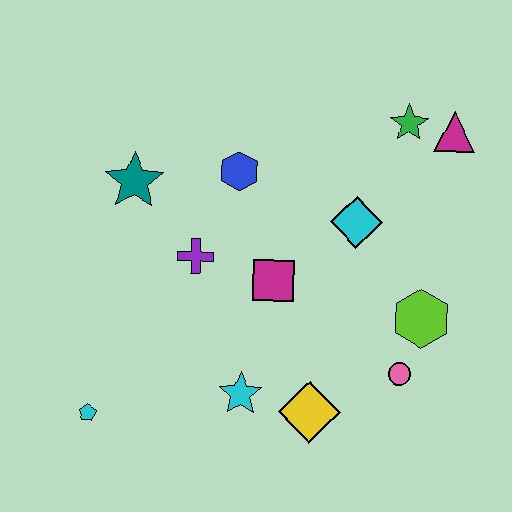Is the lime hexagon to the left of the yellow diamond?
No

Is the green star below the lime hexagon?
No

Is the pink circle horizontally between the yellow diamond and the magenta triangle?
Yes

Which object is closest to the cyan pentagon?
The cyan star is closest to the cyan pentagon.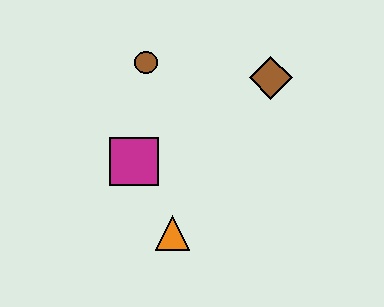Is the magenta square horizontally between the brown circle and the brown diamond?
No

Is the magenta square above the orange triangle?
Yes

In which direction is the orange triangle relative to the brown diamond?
The orange triangle is below the brown diamond.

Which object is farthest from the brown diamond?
The orange triangle is farthest from the brown diamond.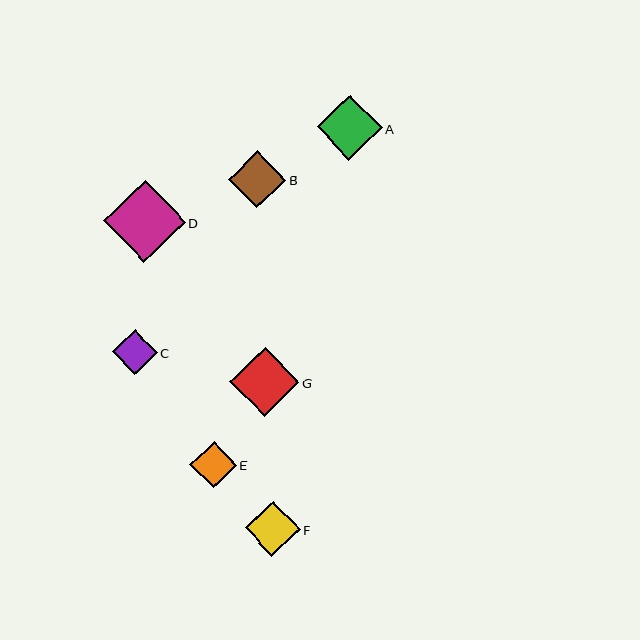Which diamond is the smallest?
Diamond C is the smallest with a size of approximately 45 pixels.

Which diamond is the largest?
Diamond D is the largest with a size of approximately 81 pixels.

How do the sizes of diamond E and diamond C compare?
Diamond E and diamond C are approximately the same size.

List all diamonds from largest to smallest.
From largest to smallest: D, G, A, B, F, E, C.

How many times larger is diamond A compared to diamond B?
Diamond A is approximately 1.1 times the size of diamond B.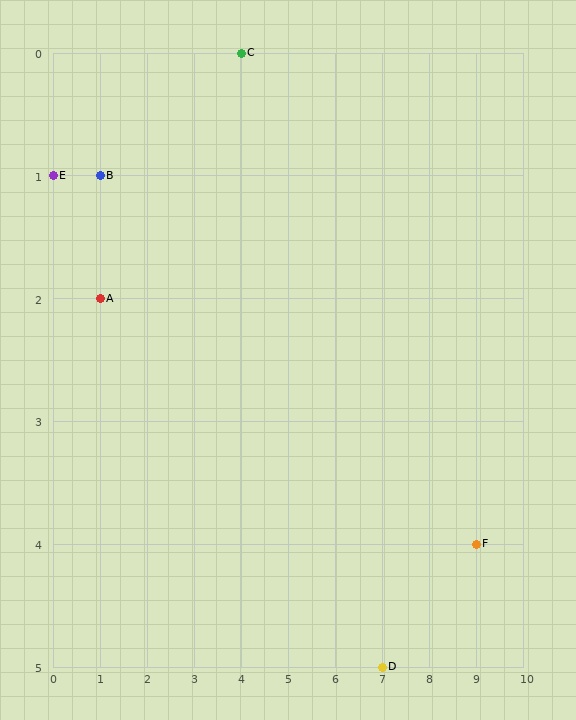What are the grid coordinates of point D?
Point D is at grid coordinates (7, 5).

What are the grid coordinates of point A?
Point A is at grid coordinates (1, 2).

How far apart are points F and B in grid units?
Points F and B are 8 columns and 3 rows apart (about 8.5 grid units diagonally).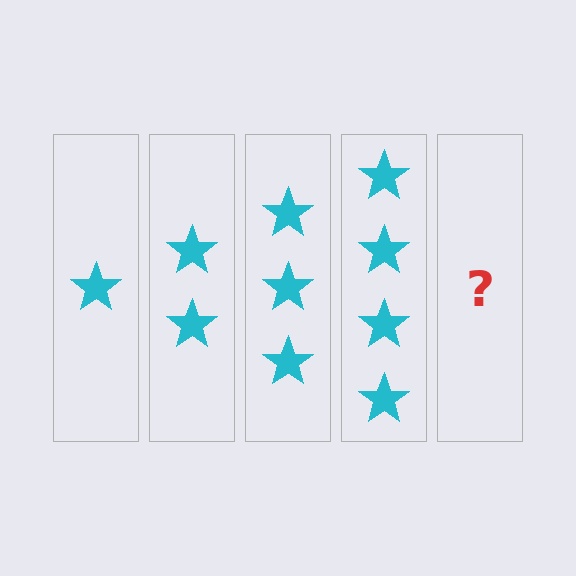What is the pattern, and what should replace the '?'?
The pattern is that each step adds one more star. The '?' should be 5 stars.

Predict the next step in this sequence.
The next step is 5 stars.